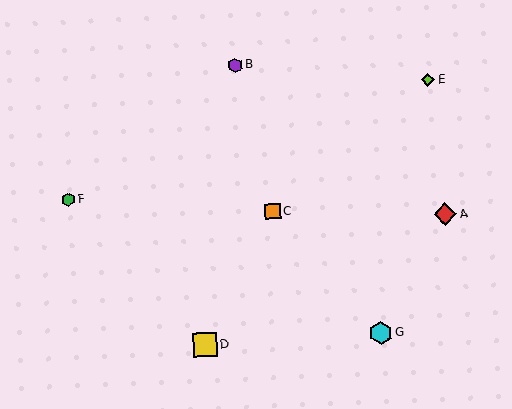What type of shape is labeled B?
Shape B is a purple hexagon.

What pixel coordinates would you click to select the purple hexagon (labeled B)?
Click at (235, 65) to select the purple hexagon B.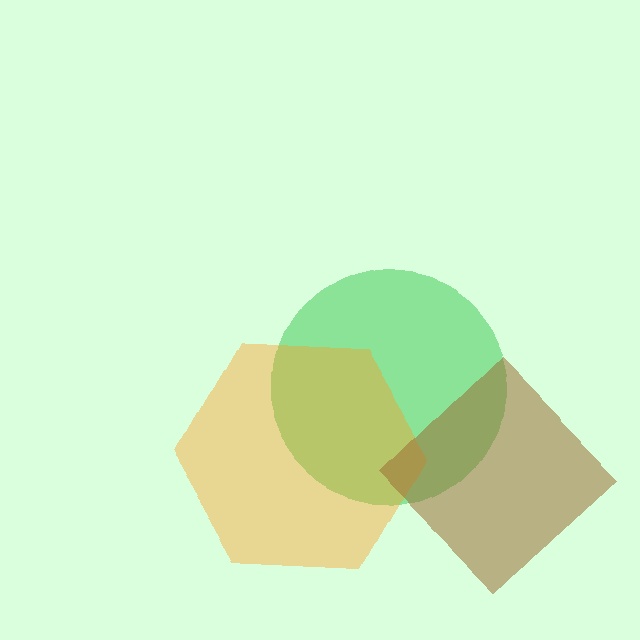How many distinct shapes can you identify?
There are 3 distinct shapes: a green circle, an orange hexagon, a brown diamond.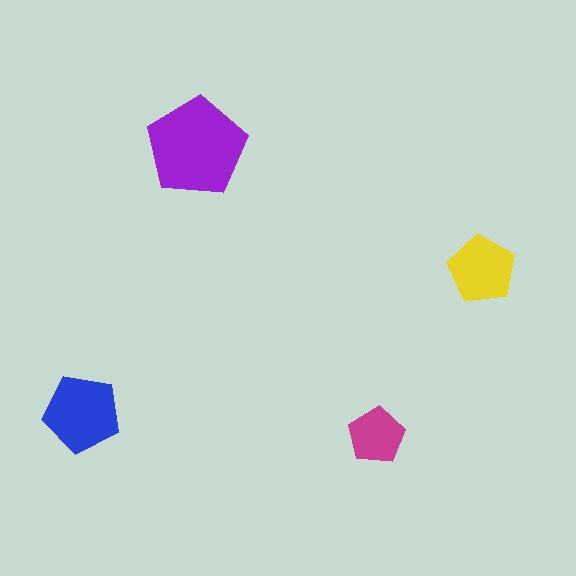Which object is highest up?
The purple pentagon is topmost.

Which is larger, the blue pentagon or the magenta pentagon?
The blue one.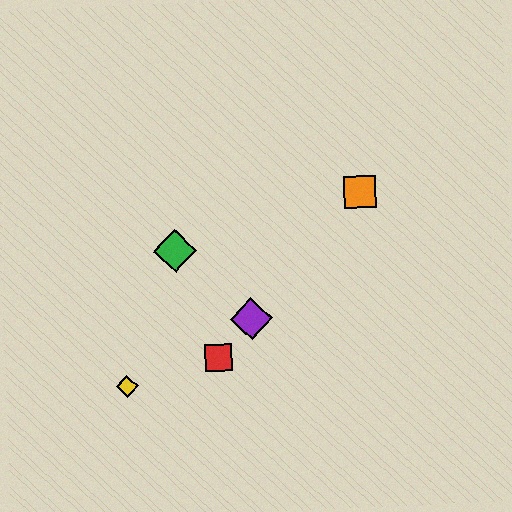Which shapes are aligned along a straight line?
The red square, the blue diamond, the purple diamond, the orange square are aligned along a straight line.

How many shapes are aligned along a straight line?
4 shapes (the red square, the blue diamond, the purple diamond, the orange square) are aligned along a straight line.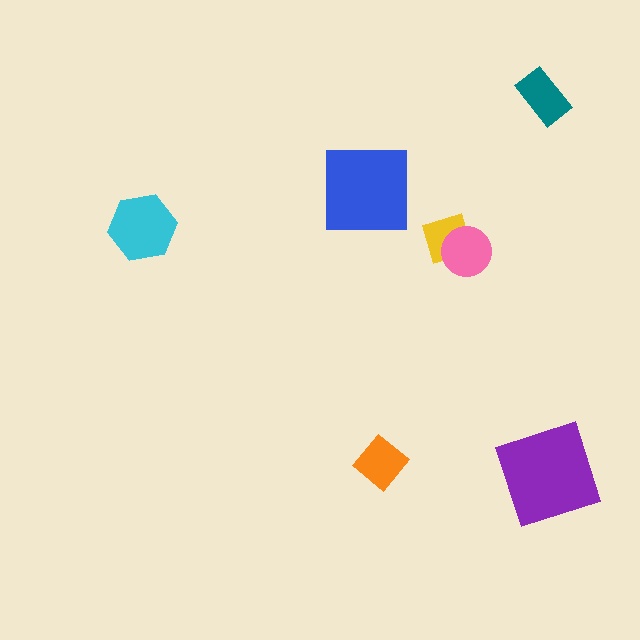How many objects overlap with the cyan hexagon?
0 objects overlap with the cyan hexagon.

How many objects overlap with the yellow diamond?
1 object overlaps with the yellow diamond.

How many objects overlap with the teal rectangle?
0 objects overlap with the teal rectangle.